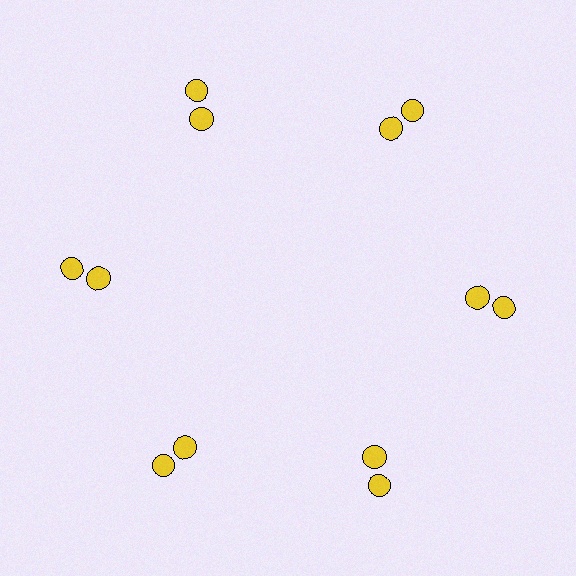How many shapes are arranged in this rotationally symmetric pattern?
There are 12 shapes, arranged in 6 groups of 2.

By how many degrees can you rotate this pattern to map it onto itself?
The pattern maps onto itself every 60 degrees of rotation.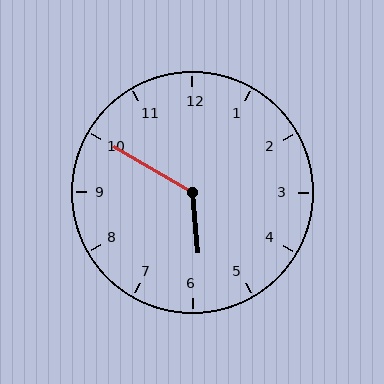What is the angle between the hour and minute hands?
Approximately 125 degrees.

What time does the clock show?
5:50.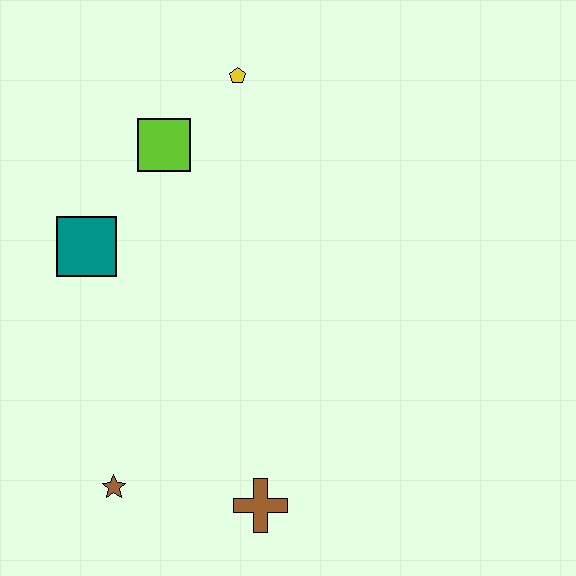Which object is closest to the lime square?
The yellow pentagon is closest to the lime square.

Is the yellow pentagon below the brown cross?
No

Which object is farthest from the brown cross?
The yellow pentagon is farthest from the brown cross.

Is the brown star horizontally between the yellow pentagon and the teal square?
Yes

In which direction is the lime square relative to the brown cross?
The lime square is above the brown cross.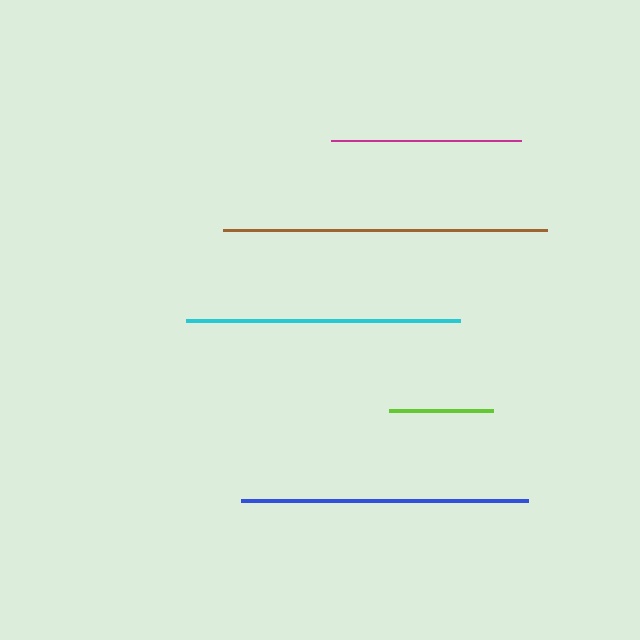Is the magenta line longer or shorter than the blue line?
The blue line is longer than the magenta line.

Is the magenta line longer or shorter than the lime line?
The magenta line is longer than the lime line.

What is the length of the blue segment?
The blue segment is approximately 287 pixels long.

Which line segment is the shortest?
The lime line is the shortest at approximately 104 pixels.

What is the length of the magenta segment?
The magenta segment is approximately 190 pixels long.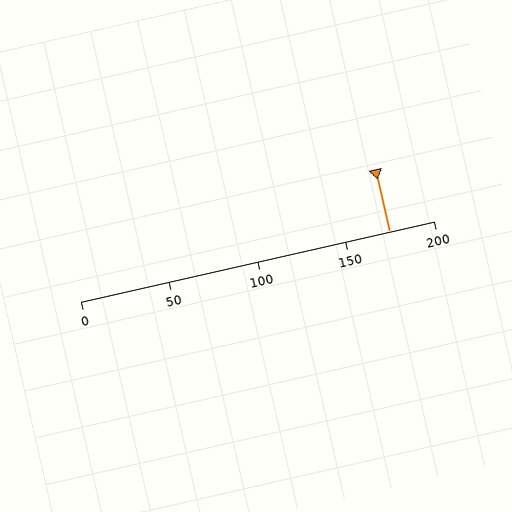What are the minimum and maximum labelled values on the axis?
The axis runs from 0 to 200.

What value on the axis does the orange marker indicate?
The marker indicates approximately 175.